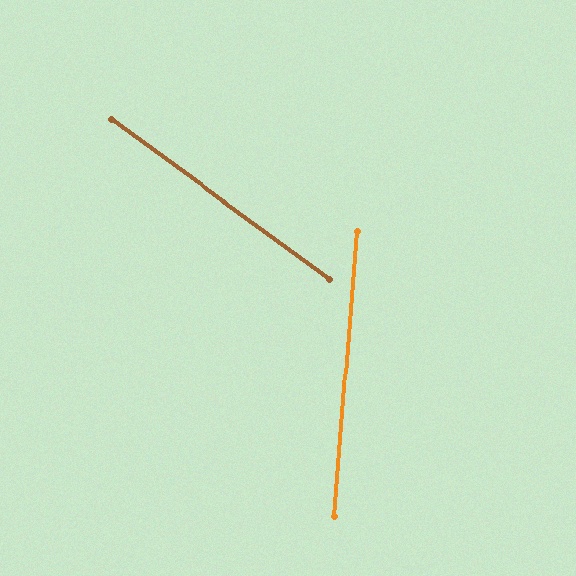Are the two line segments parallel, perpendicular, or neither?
Neither parallel nor perpendicular — they differ by about 59°.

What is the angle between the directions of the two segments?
Approximately 59 degrees.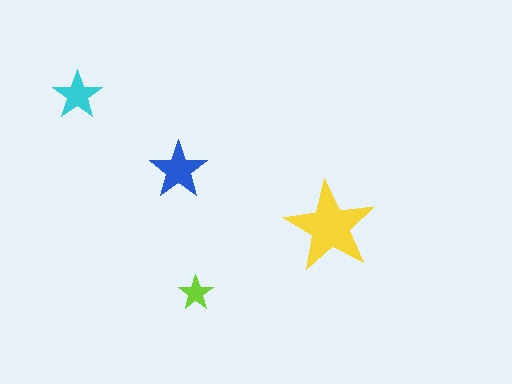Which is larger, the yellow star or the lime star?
The yellow one.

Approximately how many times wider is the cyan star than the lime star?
About 1.5 times wider.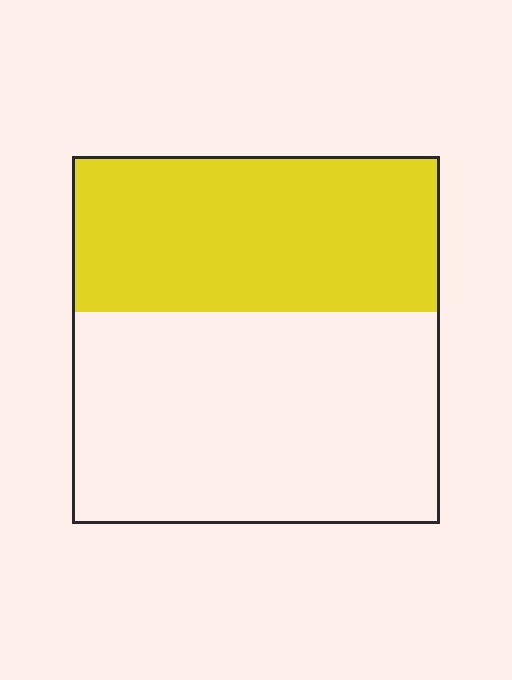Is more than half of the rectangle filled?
No.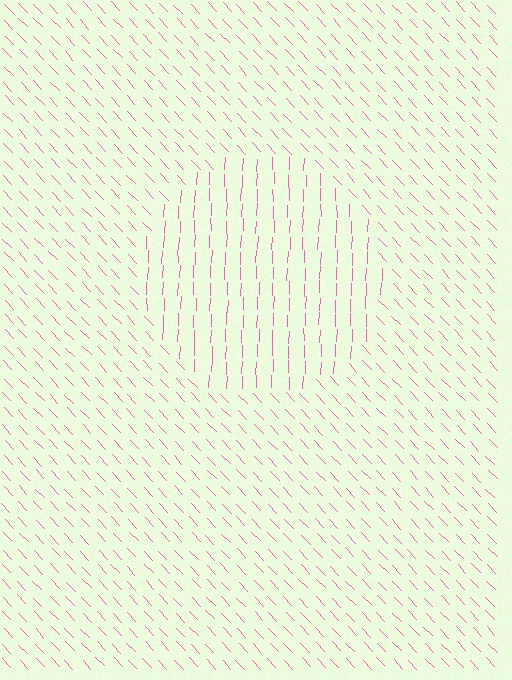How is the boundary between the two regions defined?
The boundary is defined purely by a change in line orientation (approximately 45 degrees difference). All lines are the same color and thickness.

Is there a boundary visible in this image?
Yes, there is a texture boundary formed by a change in line orientation.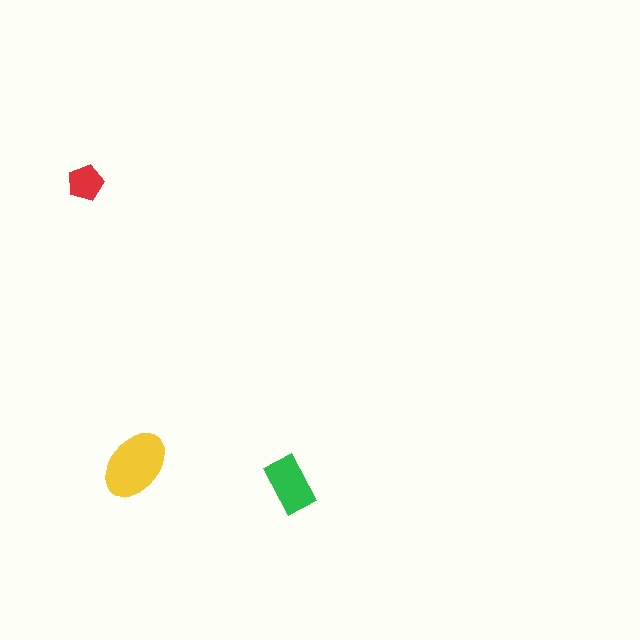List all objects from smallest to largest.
The red pentagon, the green rectangle, the yellow ellipse.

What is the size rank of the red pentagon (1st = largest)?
3rd.